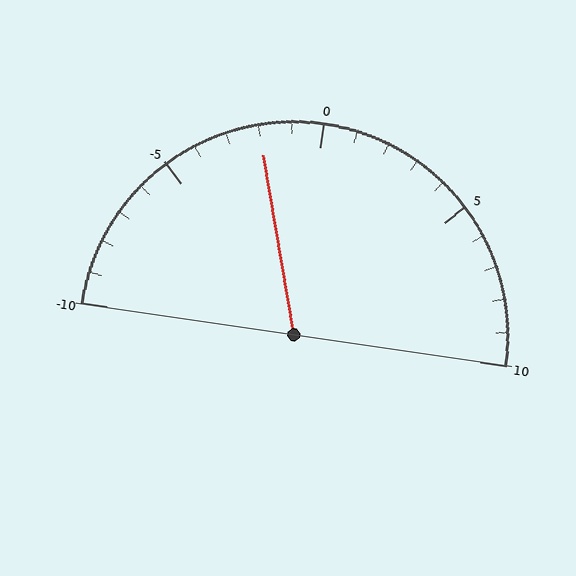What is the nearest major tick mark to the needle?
The nearest major tick mark is 0.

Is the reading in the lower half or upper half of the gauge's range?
The reading is in the lower half of the range (-10 to 10).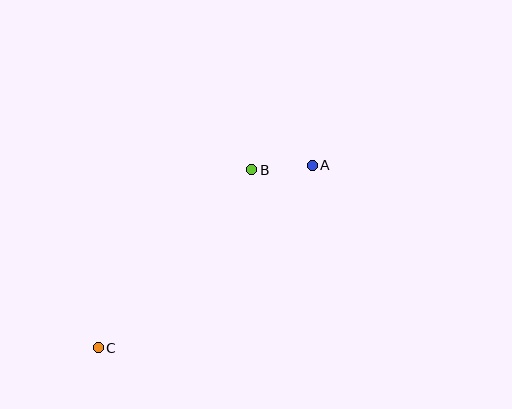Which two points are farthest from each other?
Points A and C are farthest from each other.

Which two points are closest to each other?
Points A and B are closest to each other.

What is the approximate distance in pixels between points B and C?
The distance between B and C is approximately 235 pixels.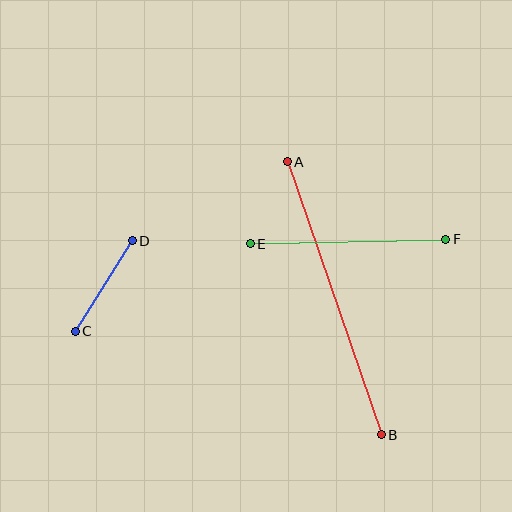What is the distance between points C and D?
The distance is approximately 107 pixels.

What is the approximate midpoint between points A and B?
The midpoint is at approximately (334, 298) pixels.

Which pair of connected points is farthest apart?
Points A and B are farthest apart.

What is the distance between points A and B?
The distance is approximately 289 pixels.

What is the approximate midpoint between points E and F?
The midpoint is at approximately (348, 241) pixels.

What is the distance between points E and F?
The distance is approximately 195 pixels.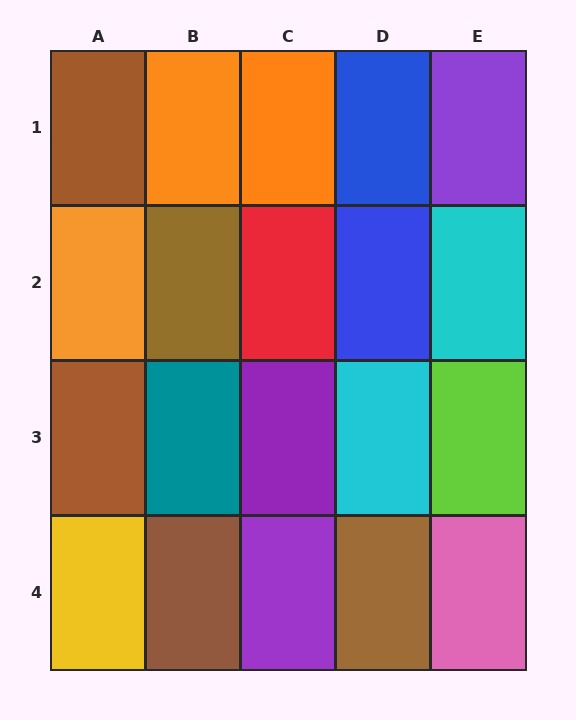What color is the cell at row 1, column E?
Purple.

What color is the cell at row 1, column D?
Blue.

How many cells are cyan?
2 cells are cyan.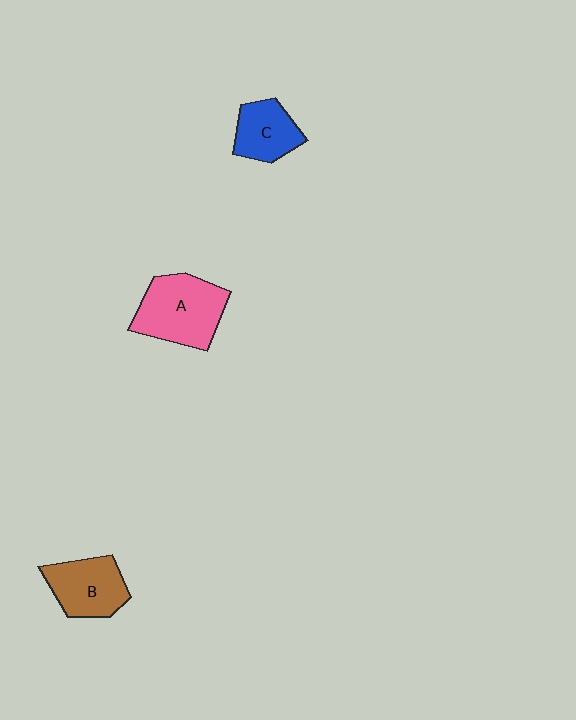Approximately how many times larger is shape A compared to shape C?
Approximately 1.6 times.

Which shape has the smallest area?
Shape C (blue).